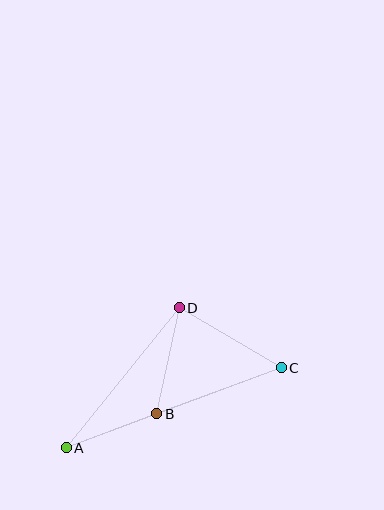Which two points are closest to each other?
Points A and B are closest to each other.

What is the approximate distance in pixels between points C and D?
The distance between C and D is approximately 119 pixels.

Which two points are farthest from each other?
Points A and C are farthest from each other.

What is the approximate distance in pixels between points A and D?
The distance between A and D is approximately 180 pixels.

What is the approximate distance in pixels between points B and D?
The distance between B and D is approximately 108 pixels.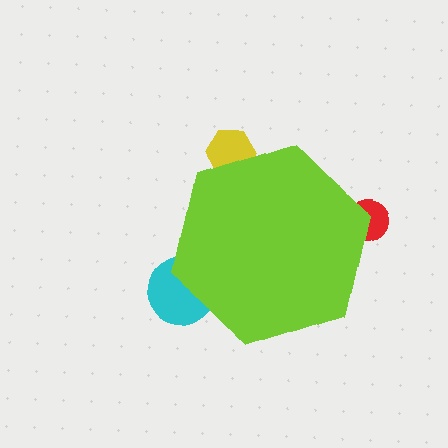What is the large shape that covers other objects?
A lime hexagon.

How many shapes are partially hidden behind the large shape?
3 shapes are partially hidden.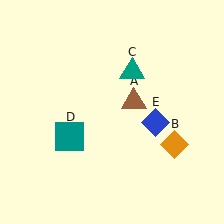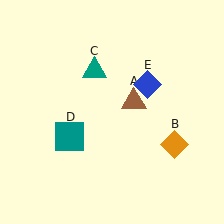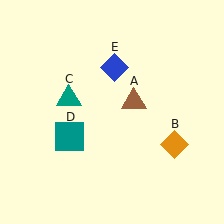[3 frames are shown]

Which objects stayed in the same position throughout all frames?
Brown triangle (object A) and orange diamond (object B) and teal square (object D) remained stationary.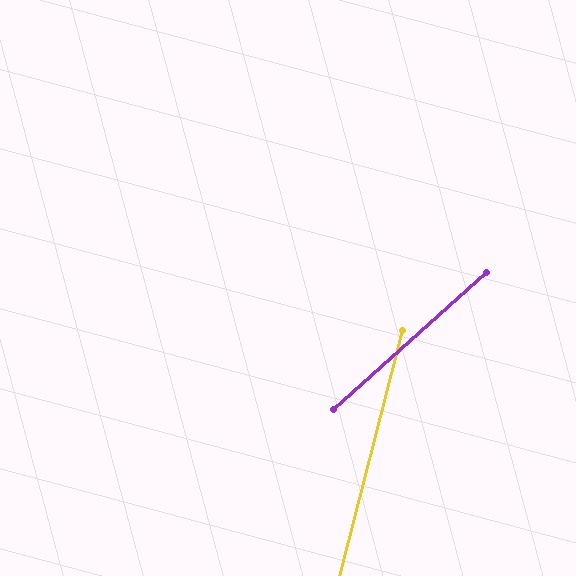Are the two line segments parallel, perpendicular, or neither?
Neither parallel nor perpendicular — they differ by about 34°.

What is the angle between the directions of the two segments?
Approximately 34 degrees.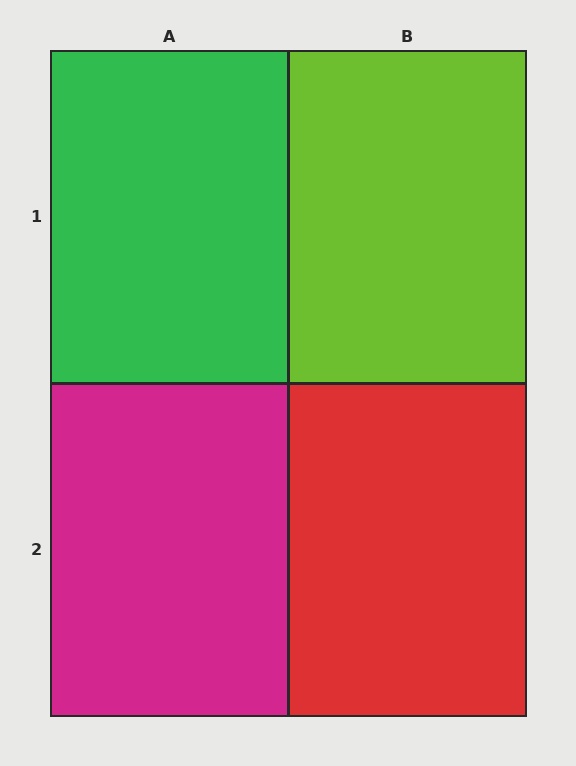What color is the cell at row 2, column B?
Red.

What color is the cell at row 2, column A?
Magenta.